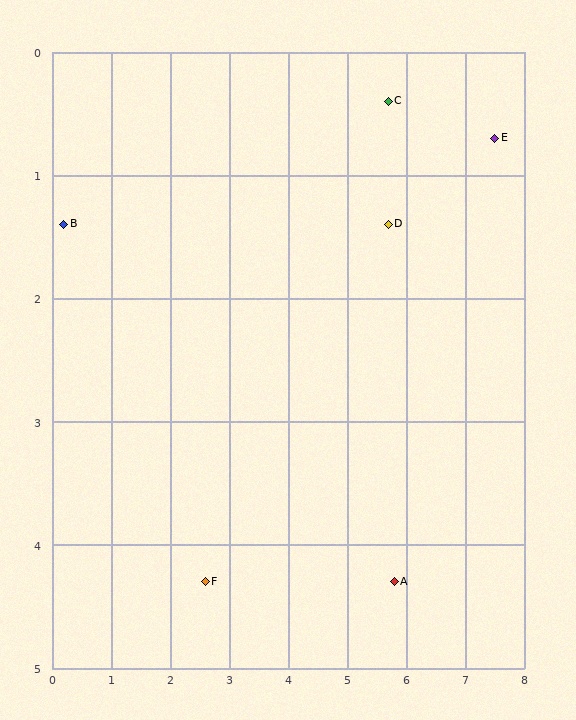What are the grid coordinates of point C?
Point C is at approximately (5.7, 0.4).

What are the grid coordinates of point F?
Point F is at approximately (2.6, 4.3).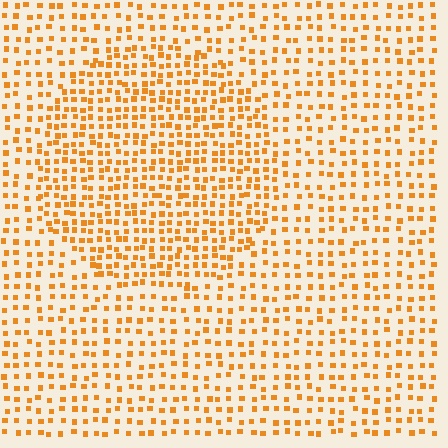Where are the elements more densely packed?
The elements are more densely packed inside the circle boundary.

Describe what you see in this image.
The image contains small orange elements arranged at two different densities. A circle-shaped region is visible where the elements are more densely packed than the surrounding area.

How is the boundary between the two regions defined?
The boundary is defined by a change in element density (approximately 1.7x ratio). All elements are the same color, size, and shape.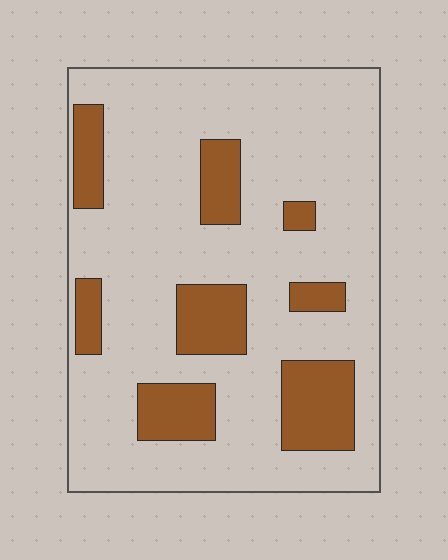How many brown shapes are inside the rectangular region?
8.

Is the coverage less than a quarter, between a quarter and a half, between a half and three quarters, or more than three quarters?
Less than a quarter.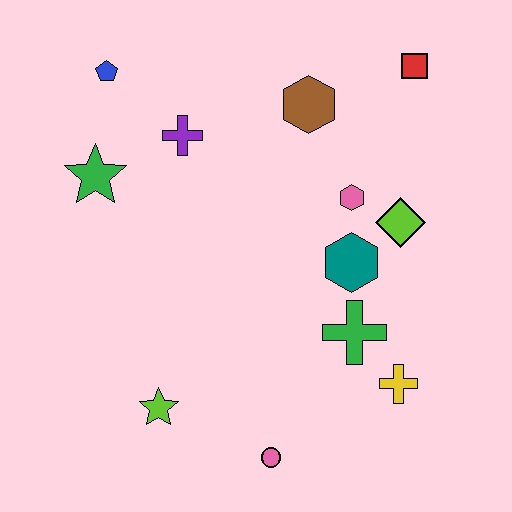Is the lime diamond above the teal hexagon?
Yes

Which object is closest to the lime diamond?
The pink hexagon is closest to the lime diamond.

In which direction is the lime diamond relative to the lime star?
The lime diamond is to the right of the lime star.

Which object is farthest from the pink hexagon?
The lime star is farthest from the pink hexagon.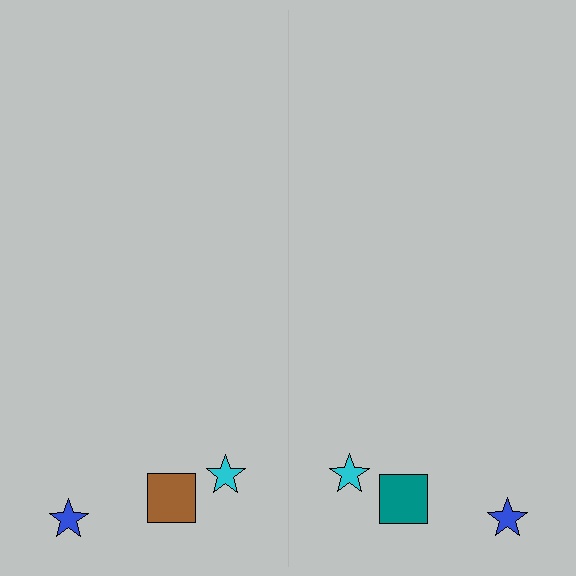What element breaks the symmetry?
The teal square on the right side breaks the symmetry — its mirror counterpart is brown.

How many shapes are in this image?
There are 6 shapes in this image.